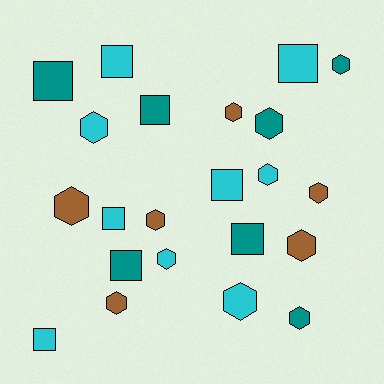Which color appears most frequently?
Cyan, with 9 objects.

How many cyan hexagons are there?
There are 4 cyan hexagons.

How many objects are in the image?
There are 22 objects.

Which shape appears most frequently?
Hexagon, with 13 objects.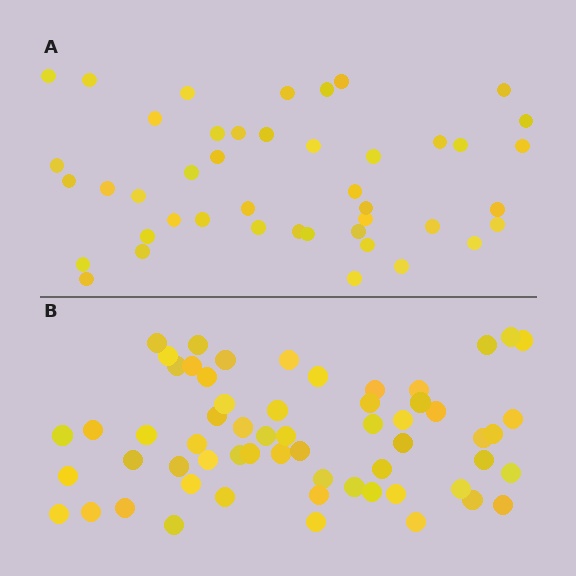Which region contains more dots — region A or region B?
Region B (the bottom region) has more dots.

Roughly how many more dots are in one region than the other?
Region B has approximately 15 more dots than region A.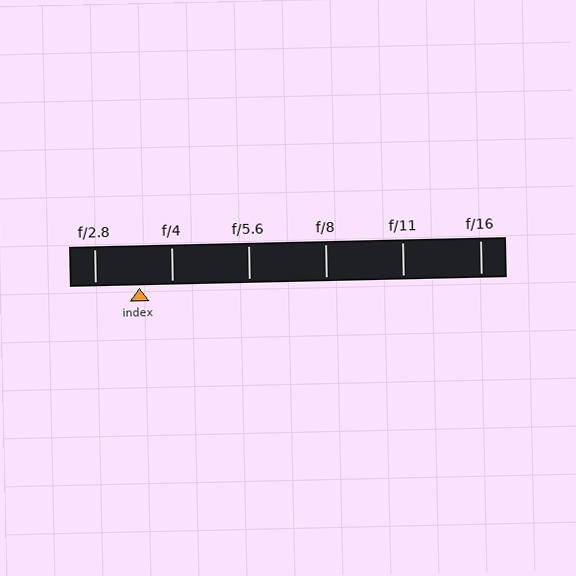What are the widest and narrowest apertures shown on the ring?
The widest aperture shown is f/2.8 and the narrowest is f/16.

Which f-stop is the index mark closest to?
The index mark is closest to f/4.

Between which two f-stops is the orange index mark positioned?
The index mark is between f/2.8 and f/4.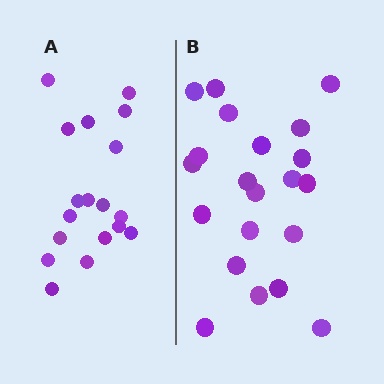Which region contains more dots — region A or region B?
Region B (the right region) has more dots.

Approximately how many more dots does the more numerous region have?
Region B has just a few more — roughly 2 or 3 more dots than region A.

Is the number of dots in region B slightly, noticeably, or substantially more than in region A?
Region B has only slightly more — the two regions are fairly close. The ratio is roughly 1.2 to 1.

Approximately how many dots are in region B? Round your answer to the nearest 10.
About 20 dots. (The exact count is 21, which rounds to 20.)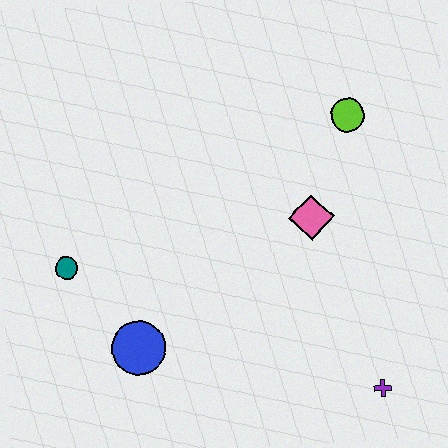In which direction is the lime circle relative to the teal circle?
The lime circle is to the right of the teal circle.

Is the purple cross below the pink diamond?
Yes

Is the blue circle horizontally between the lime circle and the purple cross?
No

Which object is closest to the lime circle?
The pink diamond is closest to the lime circle.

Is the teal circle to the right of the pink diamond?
No